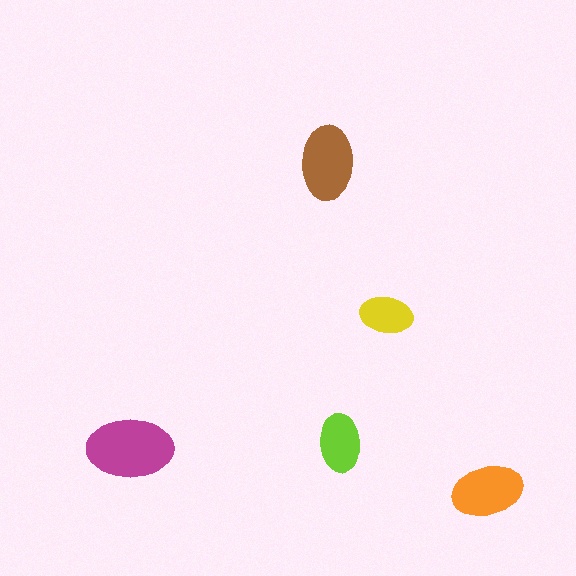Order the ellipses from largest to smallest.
the magenta one, the brown one, the orange one, the lime one, the yellow one.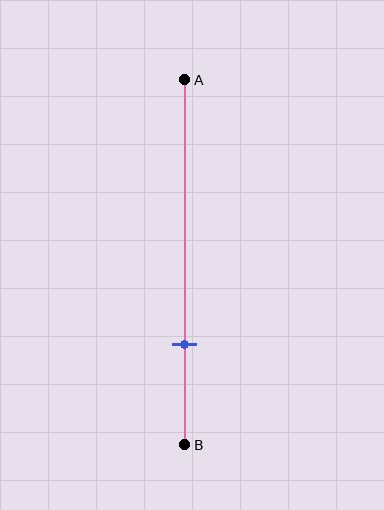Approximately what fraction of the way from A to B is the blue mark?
The blue mark is approximately 70% of the way from A to B.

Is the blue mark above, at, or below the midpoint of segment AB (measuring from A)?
The blue mark is below the midpoint of segment AB.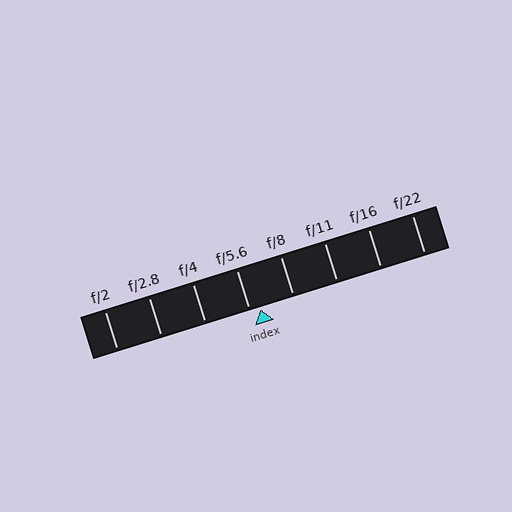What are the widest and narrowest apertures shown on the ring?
The widest aperture shown is f/2 and the narrowest is f/22.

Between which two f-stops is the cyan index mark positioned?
The index mark is between f/5.6 and f/8.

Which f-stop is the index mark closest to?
The index mark is closest to f/5.6.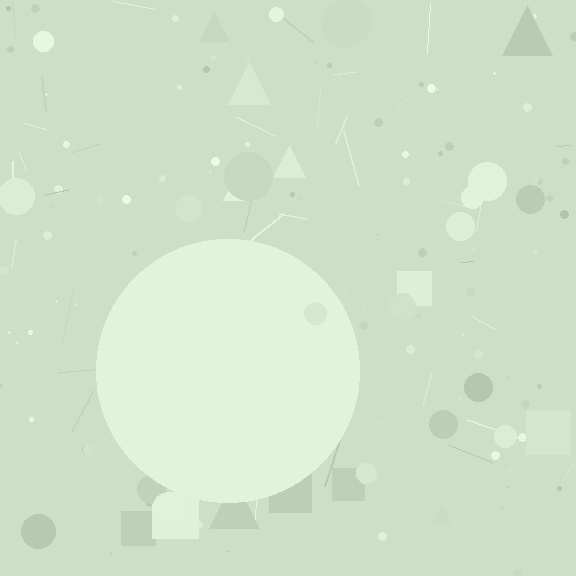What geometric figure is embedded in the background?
A circle is embedded in the background.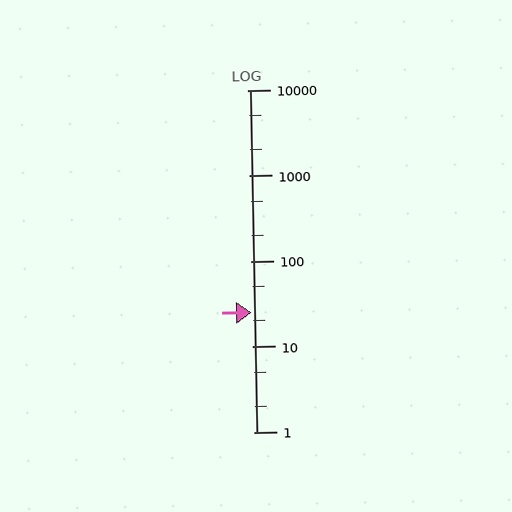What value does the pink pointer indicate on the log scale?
The pointer indicates approximately 25.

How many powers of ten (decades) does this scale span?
The scale spans 4 decades, from 1 to 10000.